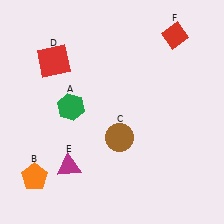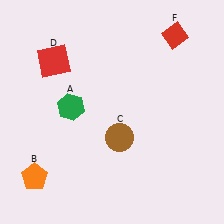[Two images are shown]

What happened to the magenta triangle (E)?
The magenta triangle (E) was removed in Image 2. It was in the bottom-left area of Image 1.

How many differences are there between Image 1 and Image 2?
There is 1 difference between the two images.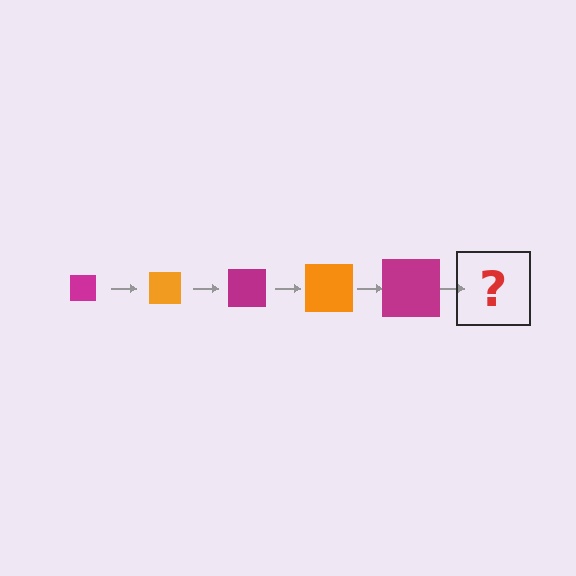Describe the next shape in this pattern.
It should be an orange square, larger than the previous one.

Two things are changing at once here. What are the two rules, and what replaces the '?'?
The two rules are that the square grows larger each step and the color cycles through magenta and orange. The '?' should be an orange square, larger than the previous one.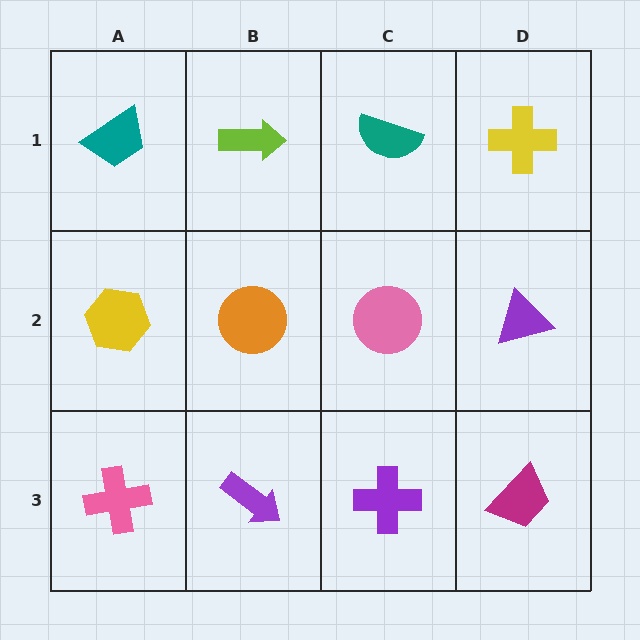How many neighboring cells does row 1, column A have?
2.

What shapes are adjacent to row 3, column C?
A pink circle (row 2, column C), a purple arrow (row 3, column B), a magenta trapezoid (row 3, column D).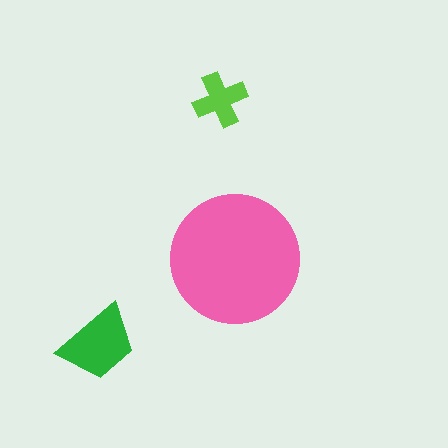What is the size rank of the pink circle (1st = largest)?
1st.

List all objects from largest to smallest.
The pink circle, the green trapezoid, the lime cross.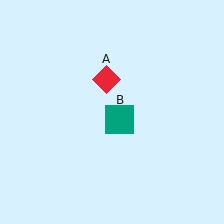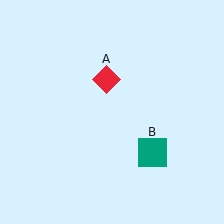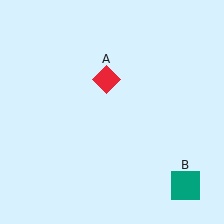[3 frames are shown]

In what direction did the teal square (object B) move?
The teal square (object B) moved down and to the right.